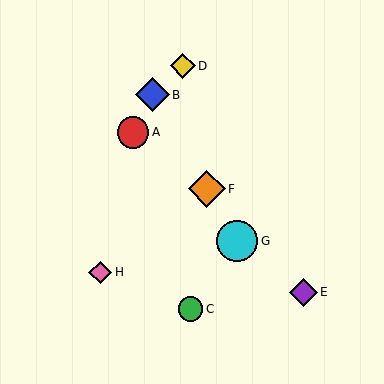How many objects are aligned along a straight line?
3 objects (B, F, G) are aligned along a straight line.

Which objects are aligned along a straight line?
Objects B, F, G are aligned along a straight line.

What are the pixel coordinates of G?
Object G is at (237, 241).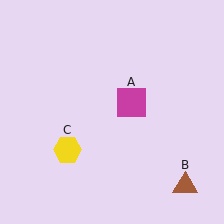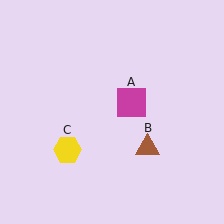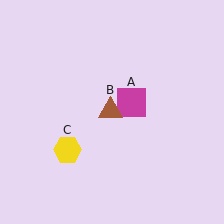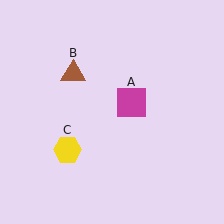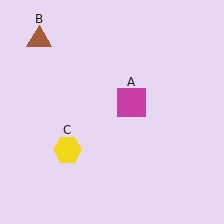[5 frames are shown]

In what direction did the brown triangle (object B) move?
The brown triangle (object B) moved up and to the left.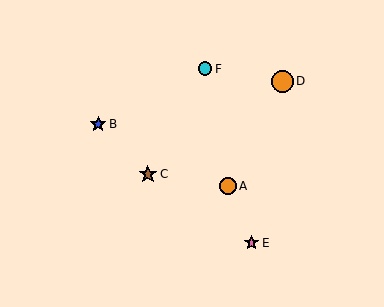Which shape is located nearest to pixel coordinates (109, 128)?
The blue star (labeled B) at (98, 124) is nearest to that location.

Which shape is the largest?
The orange circle (labeled D) is the largest.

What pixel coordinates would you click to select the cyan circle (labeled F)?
Click at (205, 69) to select the cyan circle F.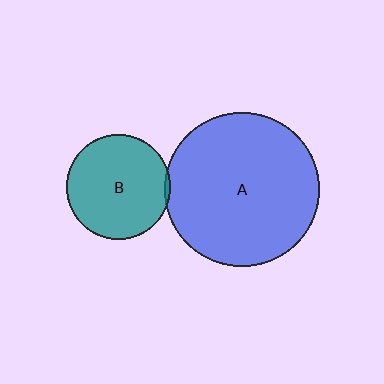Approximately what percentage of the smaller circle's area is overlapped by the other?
Approximately 5%.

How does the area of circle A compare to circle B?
Approximately 2.2 times.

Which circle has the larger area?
Circle A (blue).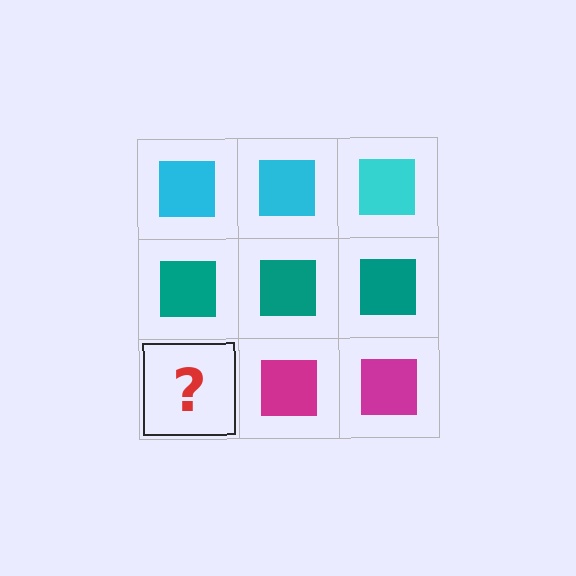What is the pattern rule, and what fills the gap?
The rule is that each row has a consistent color. The gap should be filled with a magenta square.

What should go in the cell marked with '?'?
The missing cell should contain a magenta square.